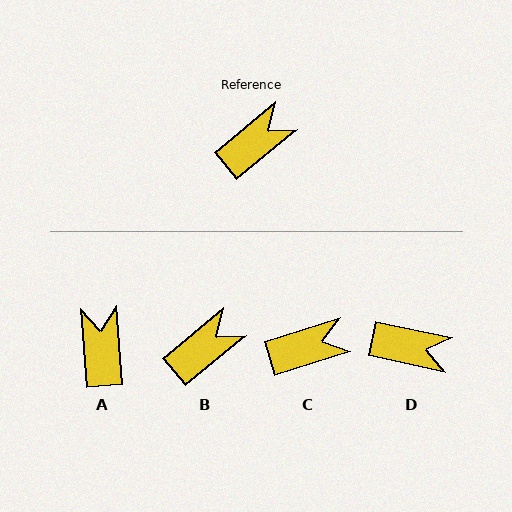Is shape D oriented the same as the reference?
No, it is off by about 52 degrees.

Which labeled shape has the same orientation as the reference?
B.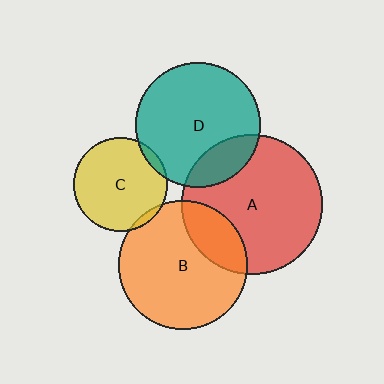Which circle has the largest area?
Circle A (red).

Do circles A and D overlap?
Yes.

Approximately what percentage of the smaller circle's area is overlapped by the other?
Approximately 20%.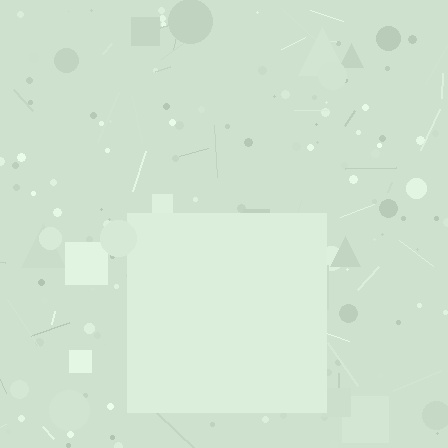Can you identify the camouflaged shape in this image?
The camouflaged shape is a square.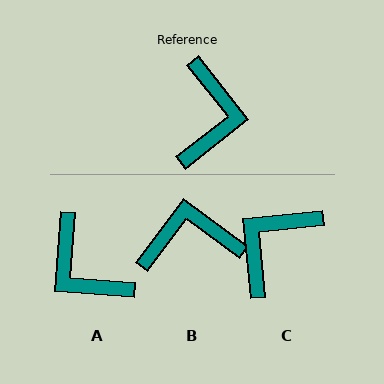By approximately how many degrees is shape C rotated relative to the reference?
Approximately 148 degrees counter-clockwise.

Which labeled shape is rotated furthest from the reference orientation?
C, about 148 degrees away.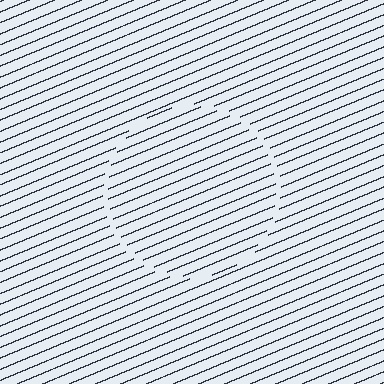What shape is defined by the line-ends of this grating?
An illusory circle. The interior of the shape contains the same grating, shifted by half a period — the contour is defined by the phase discontinuity where line-ends from the inner and outer gratings abut.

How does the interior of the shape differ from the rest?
The interior of the shape contains the same grating, shifted by half a period — the contour is defined by the phase discontinuity where line-ends from the inner and outer gratings abut.